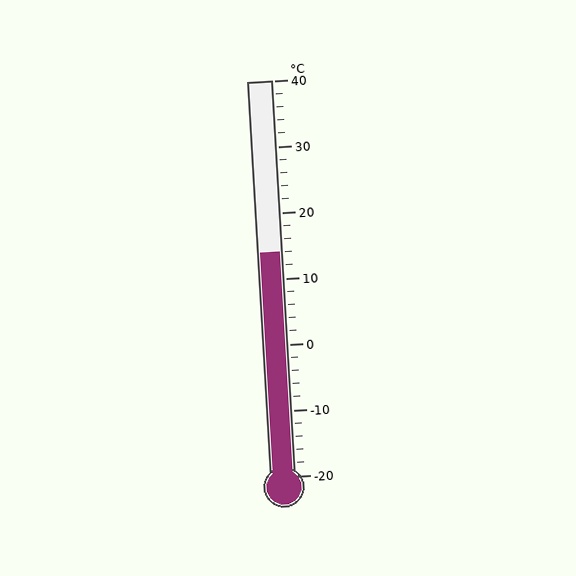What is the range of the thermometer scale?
The thermometer scale ranges from -20°C to 40°C.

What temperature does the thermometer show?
The thermometer shows approximately 14°C.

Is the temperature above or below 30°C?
The temperature is below 30°C.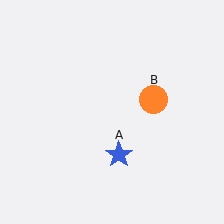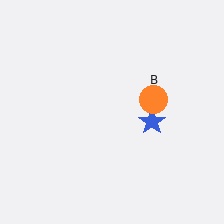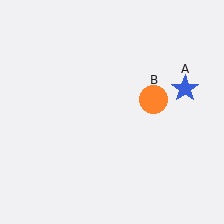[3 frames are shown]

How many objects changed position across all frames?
1 object changed position: blue star (object A).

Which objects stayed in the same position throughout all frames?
Orange circle (object B) remained stationary.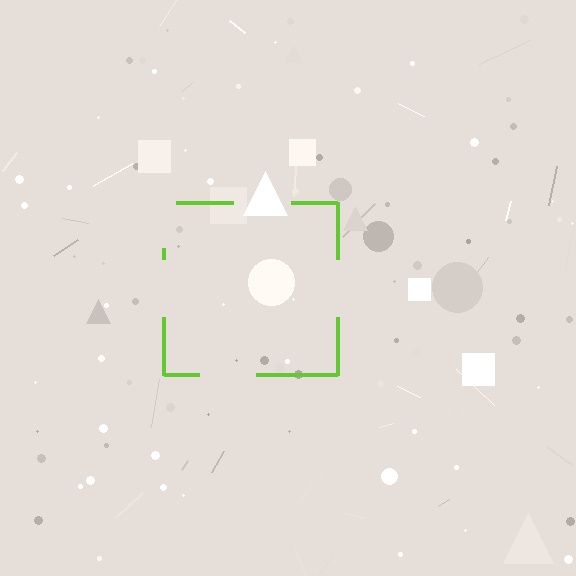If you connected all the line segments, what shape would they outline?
They would outline a square.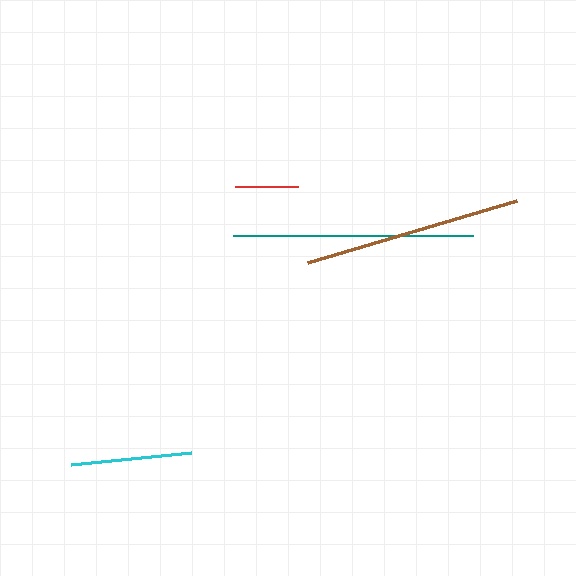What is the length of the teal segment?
The teal segment is approximately 240 pixels long.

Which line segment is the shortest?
The red line is the shortest at approximately 63 pixels.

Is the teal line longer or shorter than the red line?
The teal line is longer than the red line.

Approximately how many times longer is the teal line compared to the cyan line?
The teal line is approximately 2.0 times the length of the cyan line.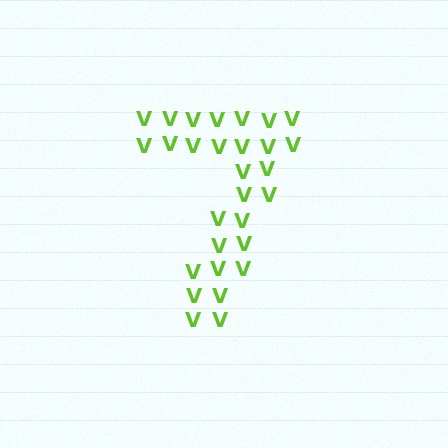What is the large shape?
The large shape is the digit 7.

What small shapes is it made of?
It is made of small letter V's.